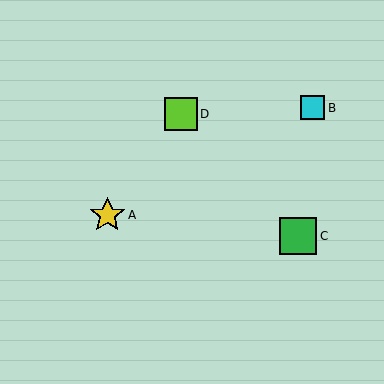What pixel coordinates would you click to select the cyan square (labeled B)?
Click at (312, 108) to select the cyan square B.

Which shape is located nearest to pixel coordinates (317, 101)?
The cyan square (labeled B) at (312, 108) is nearest to that location.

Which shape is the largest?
The green square (labeled C) is the largest.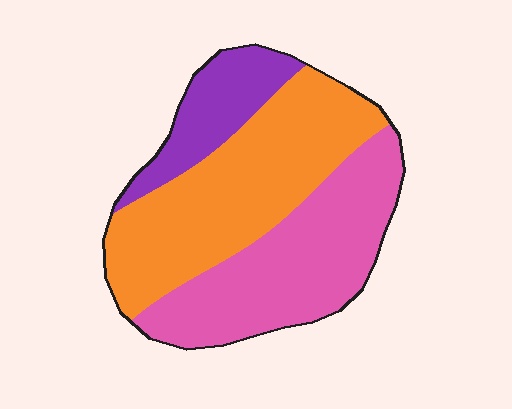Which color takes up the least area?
Purple, at roughly 15%.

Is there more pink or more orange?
Orange.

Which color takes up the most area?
Orange, at roughly 45%.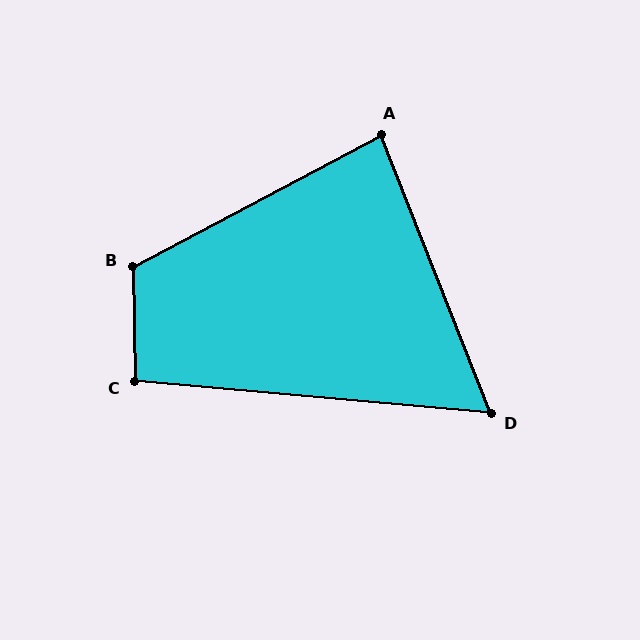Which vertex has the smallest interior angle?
D, at approximately 63 degrees.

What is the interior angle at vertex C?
Approximately 96 degrees (obtuse).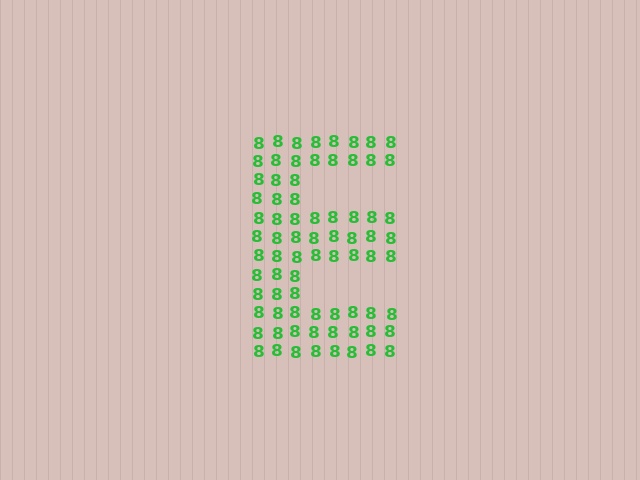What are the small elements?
The small elements are digit 8's.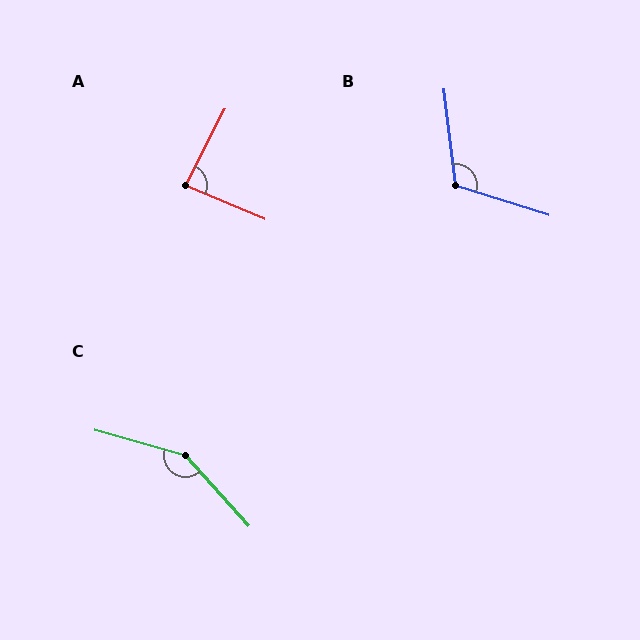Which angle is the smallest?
A, at approximately 85 degrees.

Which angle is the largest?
C, at approximately 148 degrees.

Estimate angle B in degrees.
Approximately 114 degrees.